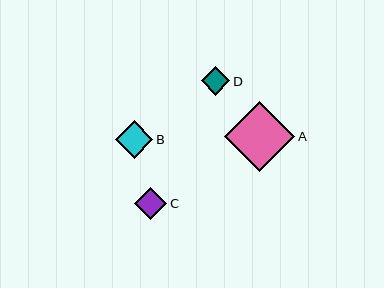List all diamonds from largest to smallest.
From largest to smallest: A, B, C, D.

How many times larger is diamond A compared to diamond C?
Diamond A is approximately 2.2 times the size of diamond C.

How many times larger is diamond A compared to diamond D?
Diamond A is approximately 2.5 times the size of diamond D.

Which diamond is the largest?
Diamond A is the largest with a size of approximately 70 pixels.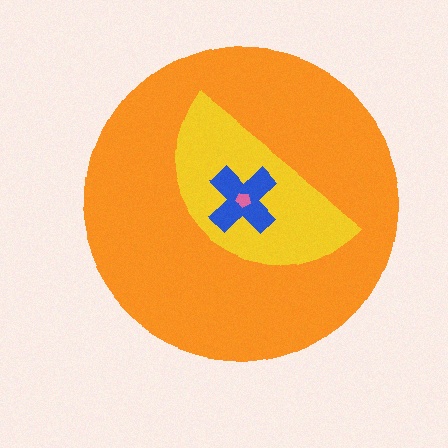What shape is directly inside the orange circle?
The yellow semicircle.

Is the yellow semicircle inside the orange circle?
Yes.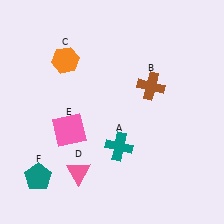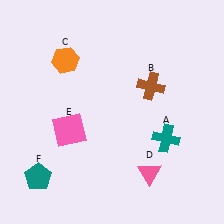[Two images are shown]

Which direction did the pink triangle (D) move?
The pink triangle (D) moved right.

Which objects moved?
The objects that moved are: the teal cross (A), the pink triangle (D).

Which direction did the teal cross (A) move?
The teal cross (A) moved right.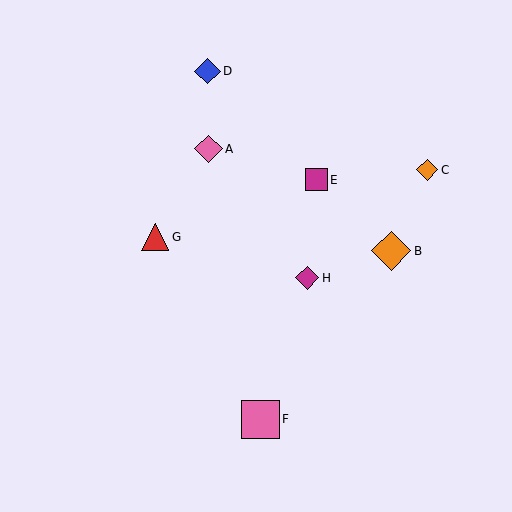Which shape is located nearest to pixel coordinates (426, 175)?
The orange diamond (labeled C) at (427, 170) is nearest to that location.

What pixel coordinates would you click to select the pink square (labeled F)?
Click at (260, 419) to select the pink square F.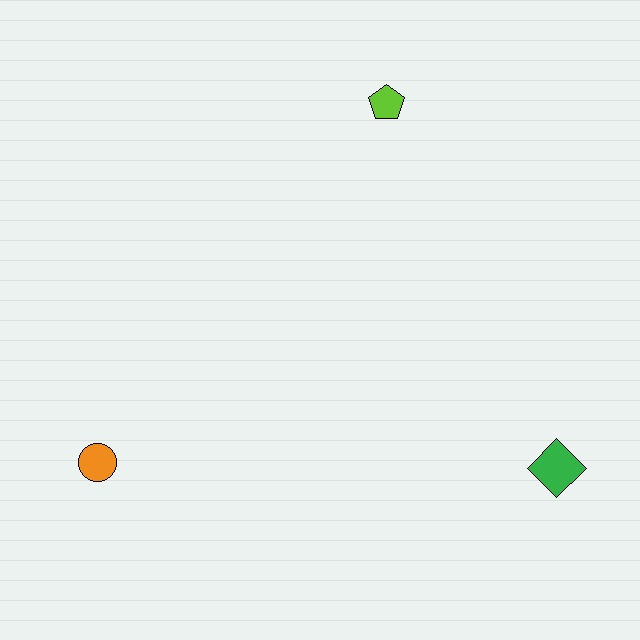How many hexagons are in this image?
There are no hexagons.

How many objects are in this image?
There are 3 objects.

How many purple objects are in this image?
There are no purple objects.